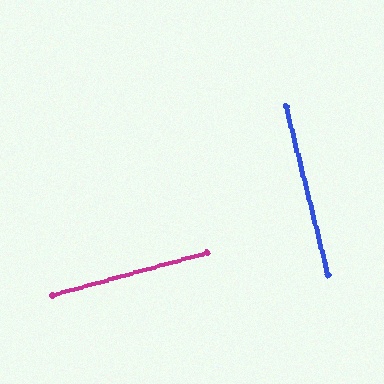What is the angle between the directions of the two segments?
Approximately 89 degrees.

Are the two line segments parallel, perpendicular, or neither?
Perpendicular — they meet at approximately 89°.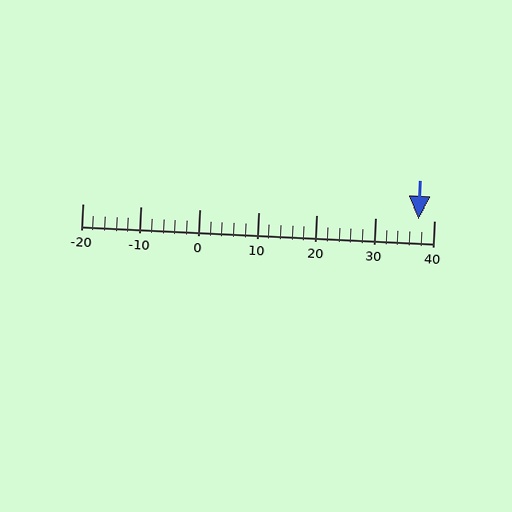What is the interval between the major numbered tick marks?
The major tick marks are spaced 10 units apart.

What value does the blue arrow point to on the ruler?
The blue arrow points to approximately 37.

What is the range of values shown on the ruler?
The ruler shows values from -20 to 40.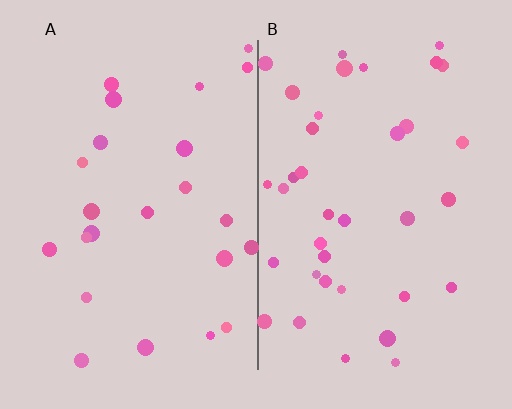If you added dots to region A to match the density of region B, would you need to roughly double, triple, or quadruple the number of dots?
Approximately double.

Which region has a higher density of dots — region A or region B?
B (the right).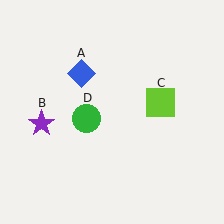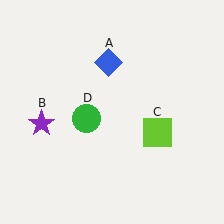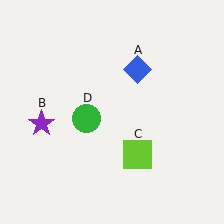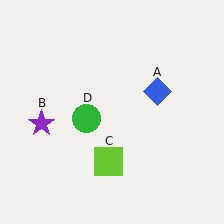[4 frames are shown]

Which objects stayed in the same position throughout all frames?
Purple star (object B) and green circle (object D) remained stationary.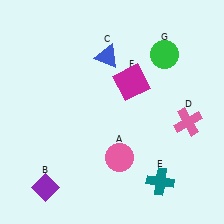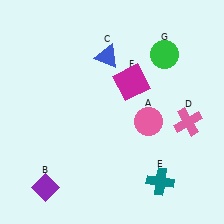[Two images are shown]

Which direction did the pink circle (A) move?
The pink circle (A) moved up.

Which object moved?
The pink circle (A) moved up.